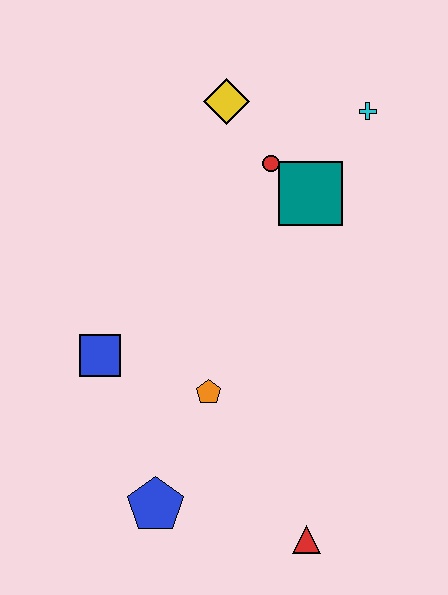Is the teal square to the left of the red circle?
No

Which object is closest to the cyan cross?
The teal square is closest to the cyan cross.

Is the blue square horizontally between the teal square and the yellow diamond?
No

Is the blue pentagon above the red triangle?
Yes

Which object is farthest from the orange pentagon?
The cyan cross is farthest from the orange pentagon.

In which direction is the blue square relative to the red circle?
The blue square is below the red circle.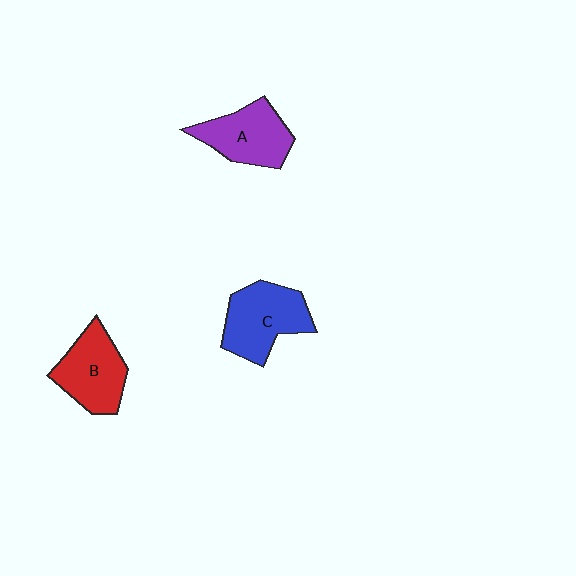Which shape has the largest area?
Shape C (blue).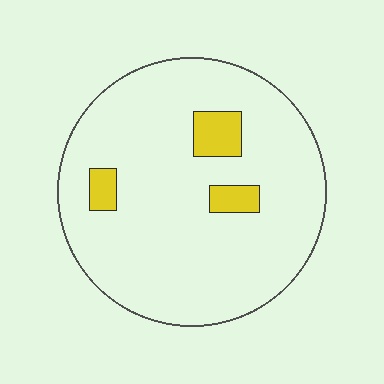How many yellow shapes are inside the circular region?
3.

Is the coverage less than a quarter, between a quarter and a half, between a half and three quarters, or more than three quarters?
Less than a quarter.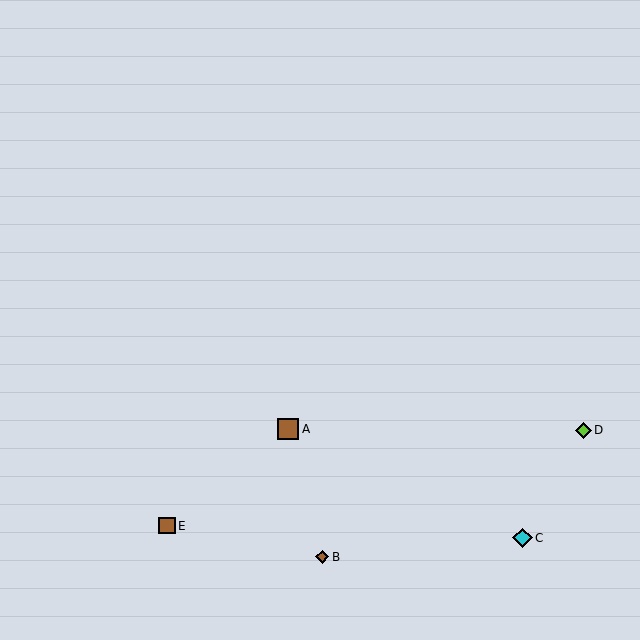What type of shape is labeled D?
Shape D is a lime diamond.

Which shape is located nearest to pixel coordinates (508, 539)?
The cyan diamond (labeled C) at (522, 538) is nearest to that location.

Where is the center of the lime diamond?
The center of the lime diamond is at (583, 430).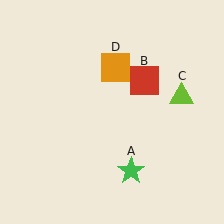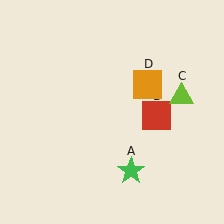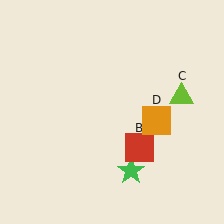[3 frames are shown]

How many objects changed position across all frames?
2 objects changed position: red square (object B), orange square (object D).